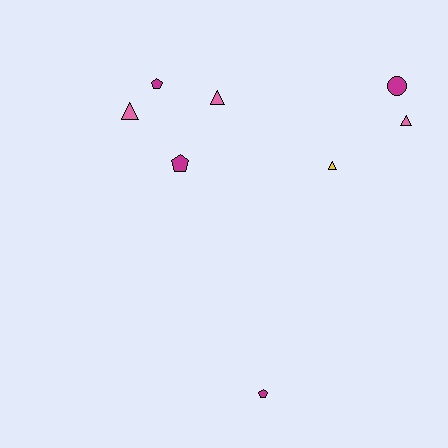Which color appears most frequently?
Magenta, with 4 objects.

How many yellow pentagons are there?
There are no yellow pentagons.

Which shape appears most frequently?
Triangle, with 4 objects.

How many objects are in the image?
There are 8 objects.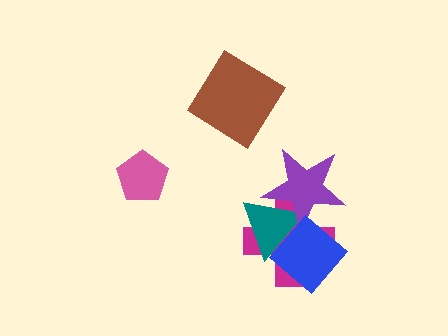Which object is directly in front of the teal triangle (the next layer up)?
The purple star is directly in front of the teal triangle.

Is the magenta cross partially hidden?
Yes, it is partially covered by another shape.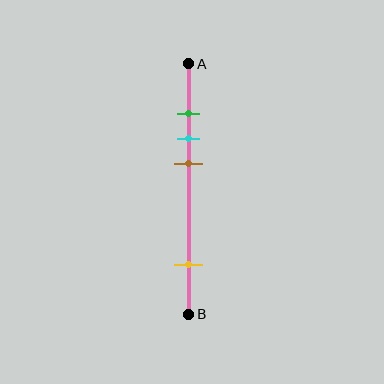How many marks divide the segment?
There are 4 marks dividing the segment.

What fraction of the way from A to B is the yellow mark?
The yellow mark is approximately 80% (0.8) of the way from A to B.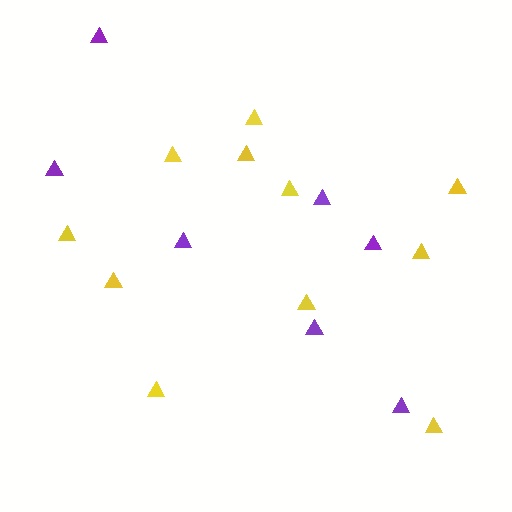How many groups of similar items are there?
There are 2 groups: one group of yellow triangles (11) and one group of purple triangles (7).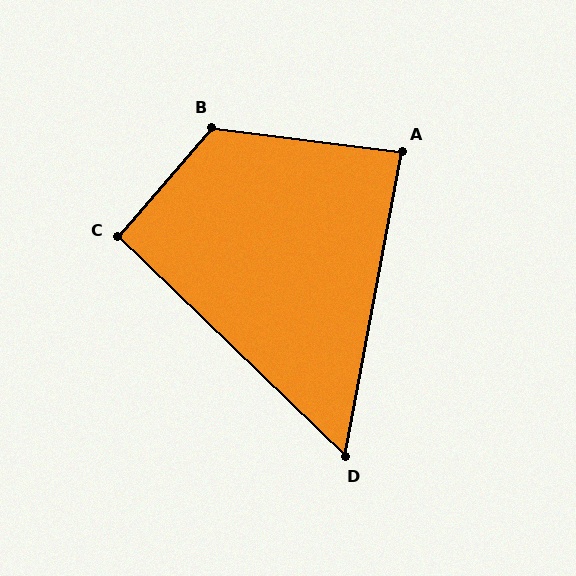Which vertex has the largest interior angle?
B, at approximately 123 degrees.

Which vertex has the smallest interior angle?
D, at approximately 57 degrees.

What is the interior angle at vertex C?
Approximately 93 degrees (approximately right).